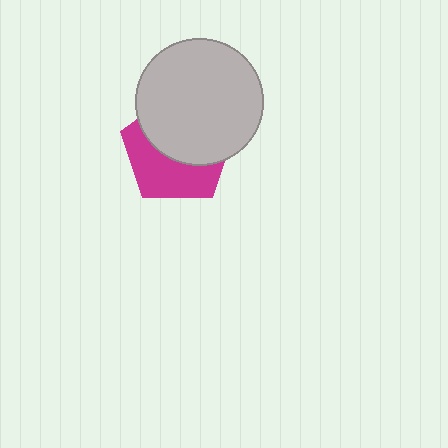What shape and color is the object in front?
The object in front is a light gray circle.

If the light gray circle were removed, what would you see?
You would see the complete magenta pentagon.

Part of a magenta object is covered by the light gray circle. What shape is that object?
It is a pentagon.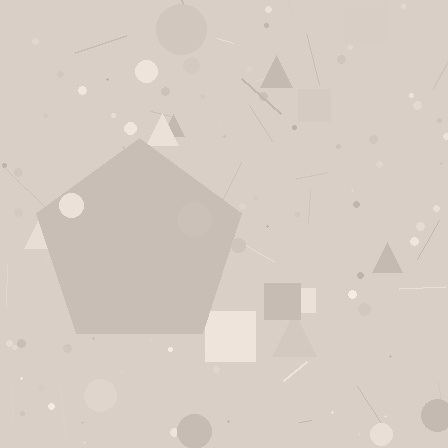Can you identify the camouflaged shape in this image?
The camouflaged shape is a pentagon.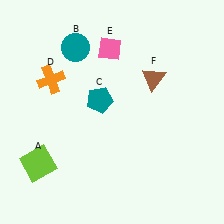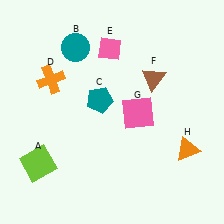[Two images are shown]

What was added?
A pink square (G), an orange triangle (H) were added in Image 2.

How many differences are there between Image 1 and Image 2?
There are 2 differences between the two images.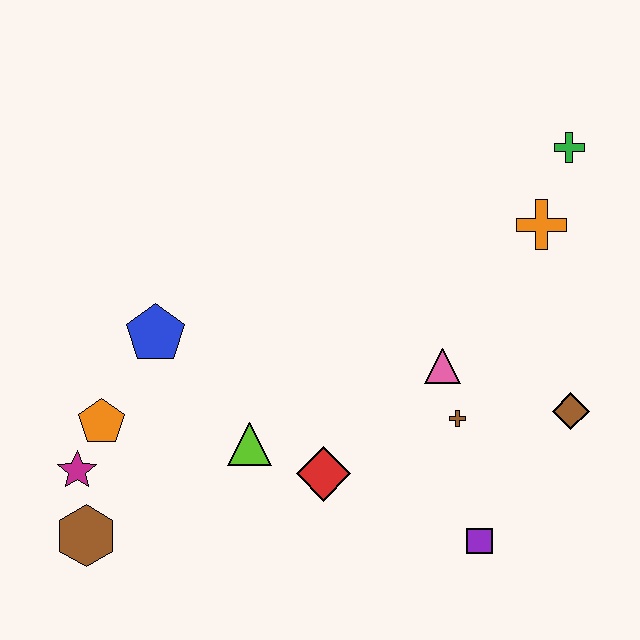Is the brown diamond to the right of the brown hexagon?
Yes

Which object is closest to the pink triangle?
The brown cross is closest to the pink triangle.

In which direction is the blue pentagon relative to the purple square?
The blue pentagon is to the left of the purple square.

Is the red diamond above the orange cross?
No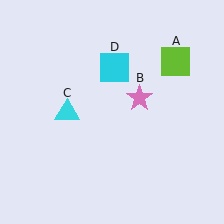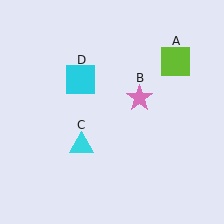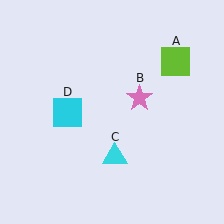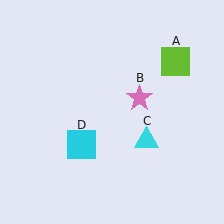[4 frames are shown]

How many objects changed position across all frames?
2 objects changed position: cyan triangle (object C), cyan square (object D).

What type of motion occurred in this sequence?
The cyan triangle (object C), cyan square (object D) rotated counterclockwise around the center of the scene.